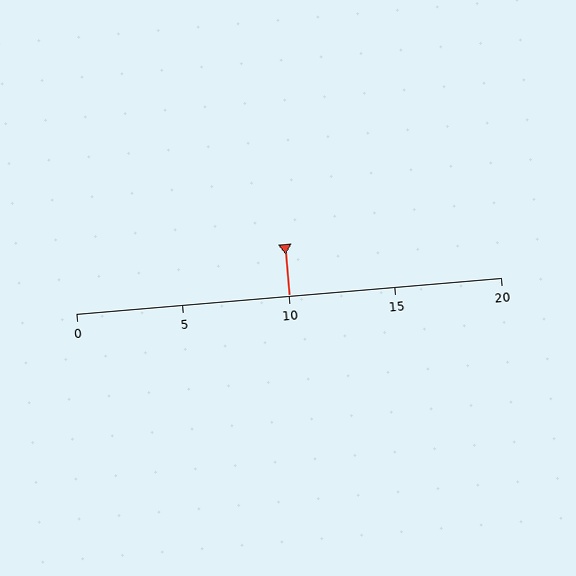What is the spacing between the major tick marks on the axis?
The major ticks are spaced 5 apart.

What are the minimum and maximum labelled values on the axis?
The axis runs from 0 to 20.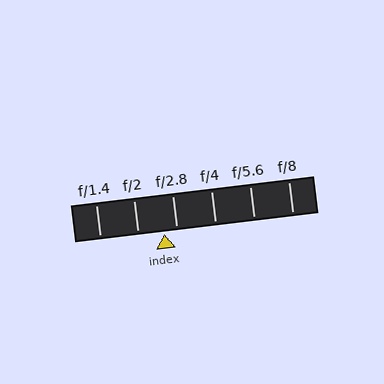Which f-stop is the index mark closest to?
The index mark is closest to f/2.8.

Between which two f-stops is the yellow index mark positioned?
The index mark is between f/2 and f/2.8.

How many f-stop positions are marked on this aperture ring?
There are 6 f-stop positions marked.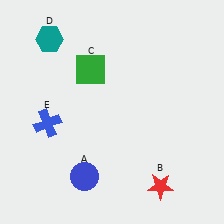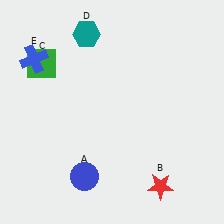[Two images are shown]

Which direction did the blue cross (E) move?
The blue cross (E) moved up.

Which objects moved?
The objects that moved are: the green square (C), the teal hexagon (D), the blue cross (E).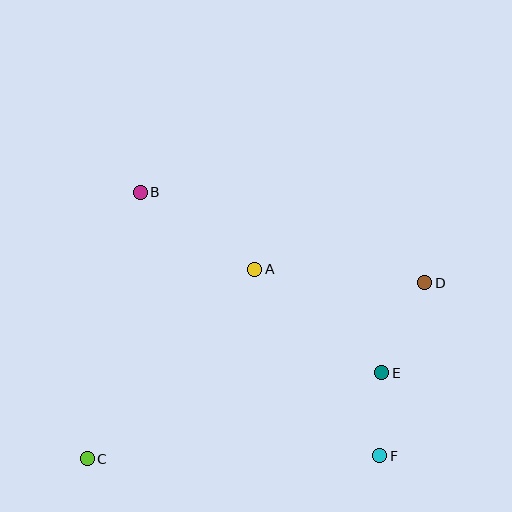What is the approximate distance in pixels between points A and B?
The distance between A and B is approximately 138 pixels.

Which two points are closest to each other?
Points E and F are closest to each other.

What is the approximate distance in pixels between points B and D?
The distance between B and D is approximately 298 pixels.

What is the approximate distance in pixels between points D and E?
The distance between D and E is approximately 100 pixels.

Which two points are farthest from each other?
Points C and D are farthest from each other.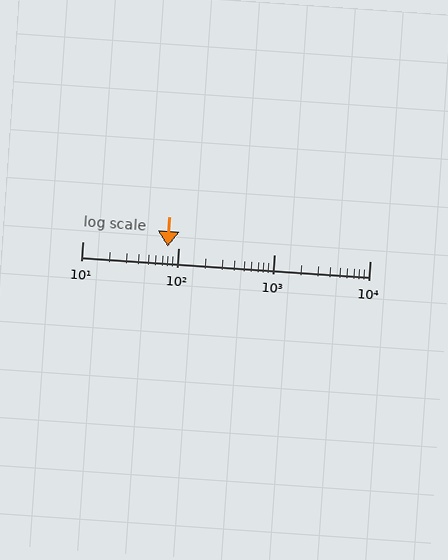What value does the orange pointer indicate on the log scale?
The pointer indicates approximately 78.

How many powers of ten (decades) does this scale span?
The scale spans 3 decades, from 10 to 10000.